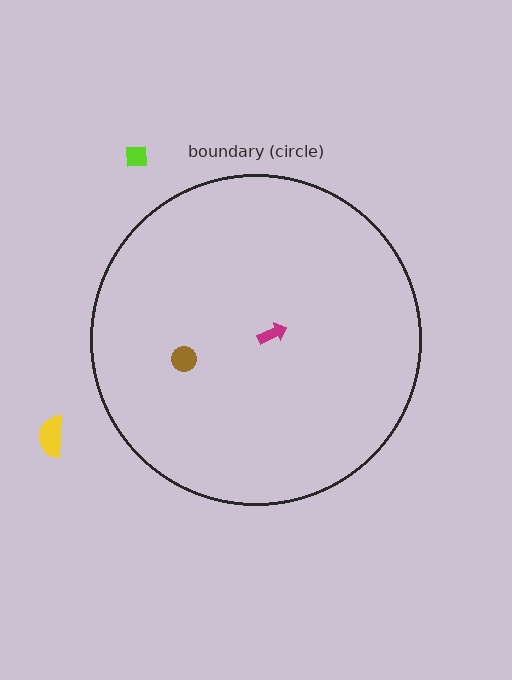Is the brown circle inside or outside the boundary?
Inside.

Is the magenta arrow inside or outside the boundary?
Inside.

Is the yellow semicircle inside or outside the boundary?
Outside.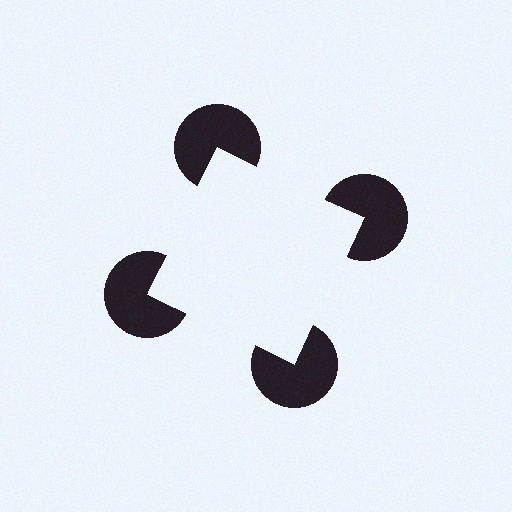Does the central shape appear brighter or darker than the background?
It typically appears slightly brighter than the background, even though no actual brightness change is drawn.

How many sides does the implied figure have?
4 sides.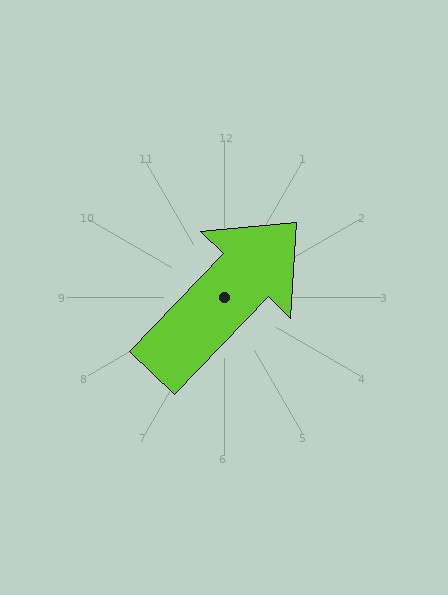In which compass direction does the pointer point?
Northeast.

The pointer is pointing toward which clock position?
Roughly 1 o'clock.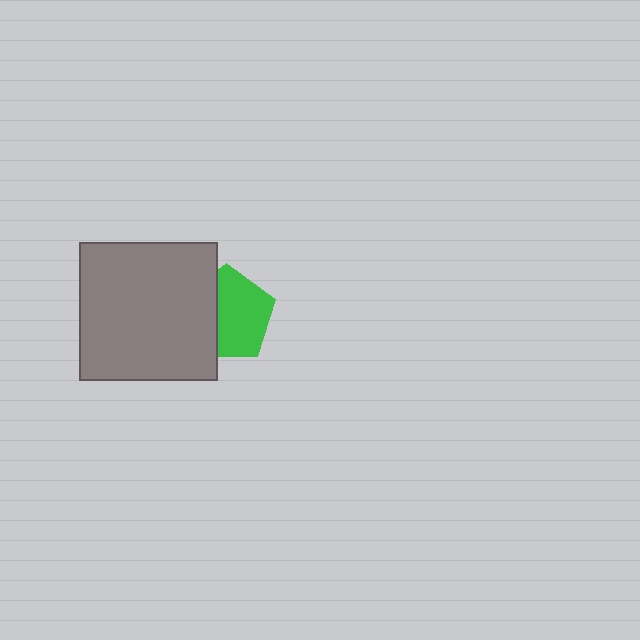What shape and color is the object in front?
The object in front is a gray square.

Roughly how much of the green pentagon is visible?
About half of it is visible (roughly 63%).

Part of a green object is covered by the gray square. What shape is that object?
It is a pentagon.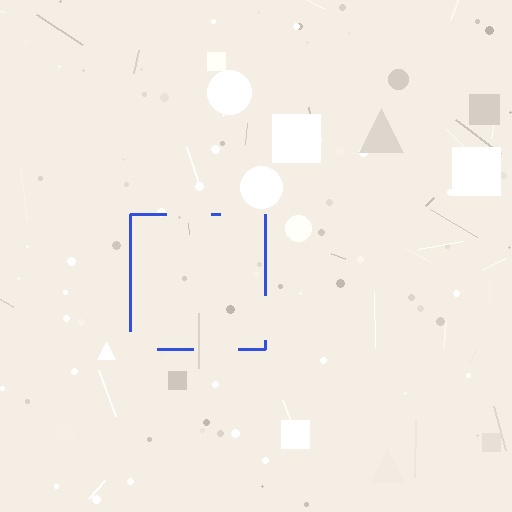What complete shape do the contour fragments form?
The contour fragments form a square.